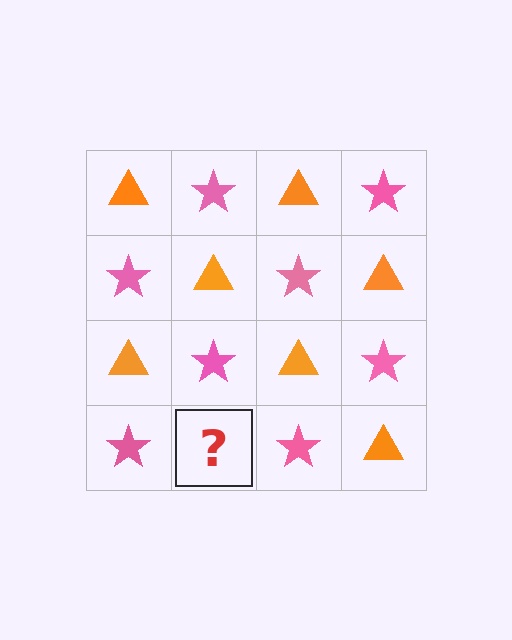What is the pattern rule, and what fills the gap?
The rule is that it alternates orange triangle and pink star in a checkerboard pattern. The gap should be filled with an orange triangle.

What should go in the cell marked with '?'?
The missing cell should contain an orange triangle.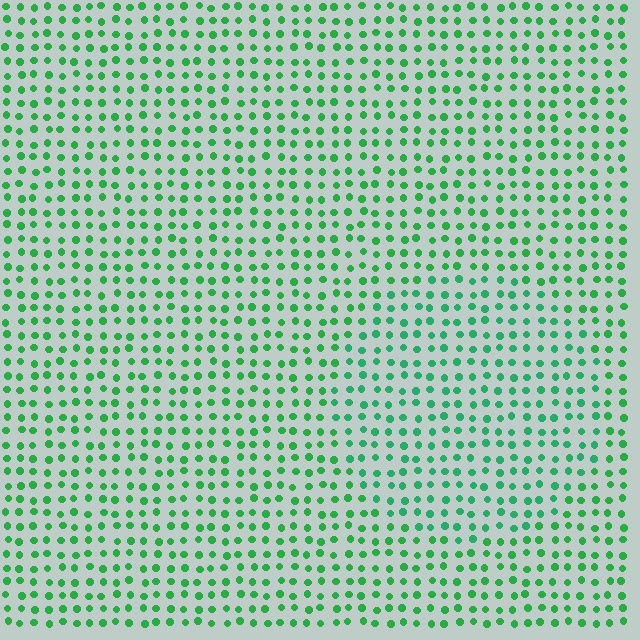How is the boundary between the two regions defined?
The boundary is defined purely by a slight shift in hue (about 17 degrees). Spacing, size, and orientation are identical on both sides.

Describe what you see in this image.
The image is filled with small green elements in a uniform arrangement. A circle-shaped region is visible where the elements are tinted to a slightly different hue, forming a subtle color boundary.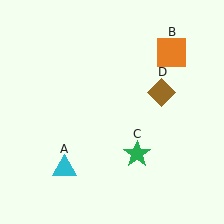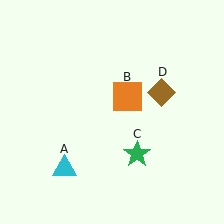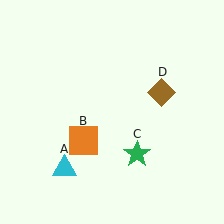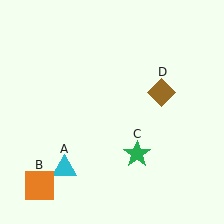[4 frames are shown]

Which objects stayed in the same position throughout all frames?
Cyan triangle (object A) and green star (object C) and brown diamond (object D) remained stationary.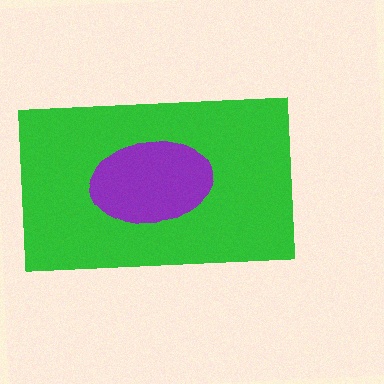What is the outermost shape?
The green rectangle.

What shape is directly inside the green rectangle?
The purple ellipse.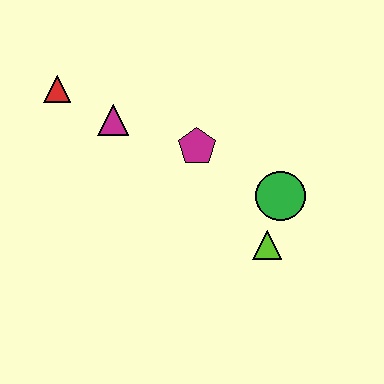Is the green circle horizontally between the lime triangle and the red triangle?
No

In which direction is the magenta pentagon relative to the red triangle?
The magenta pentagon is to the right of the red triangle.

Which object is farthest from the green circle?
The red triangle is farthest from the green circle.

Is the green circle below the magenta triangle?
Yes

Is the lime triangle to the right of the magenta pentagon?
Yes